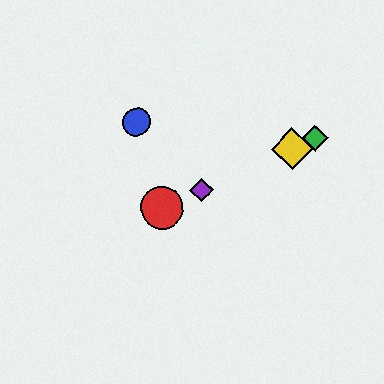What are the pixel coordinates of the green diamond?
The green diamond is at (315, 138).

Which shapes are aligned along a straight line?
The red circle, the green diamond, the yellow diamond, the purple diamond are aligned along a straight line.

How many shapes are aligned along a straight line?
4 shapes (the red circle, the green diamond, the yellow diamond, the purple diamond) are aligned along a straight line.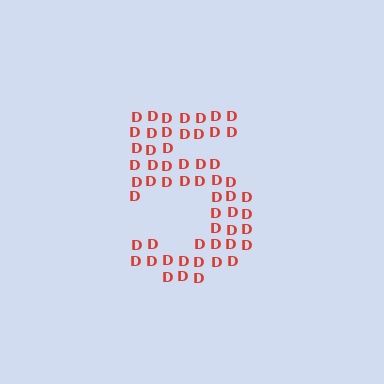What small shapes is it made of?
It is made of small letter D's.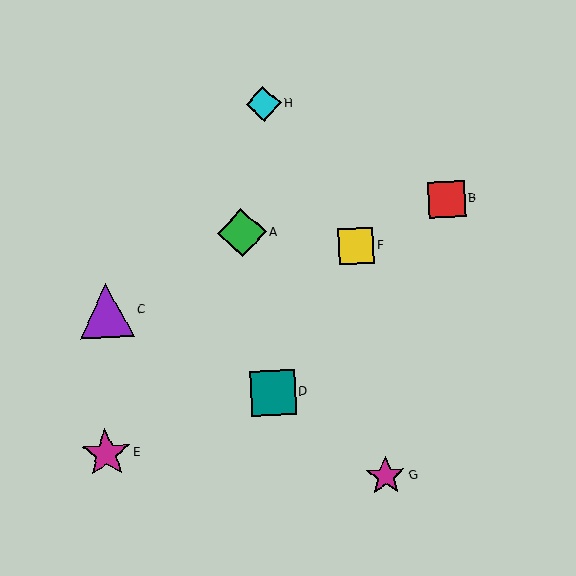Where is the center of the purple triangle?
The center of the purple triangle is at (107, 311).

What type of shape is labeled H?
Shape H is a cyan diamond.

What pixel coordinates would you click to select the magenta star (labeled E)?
Click at (106, 453) to select the magenta star E.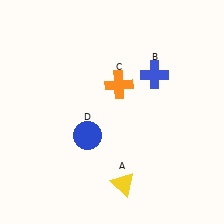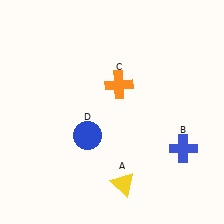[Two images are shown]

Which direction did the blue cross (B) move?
The blue cross (B) moved down.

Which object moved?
The blue cross (B) moved down.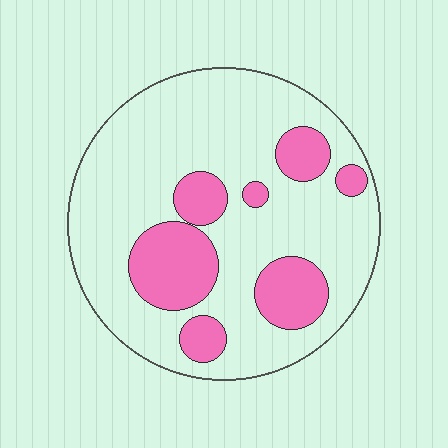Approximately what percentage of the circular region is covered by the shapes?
Approximately 25%.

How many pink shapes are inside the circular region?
7.